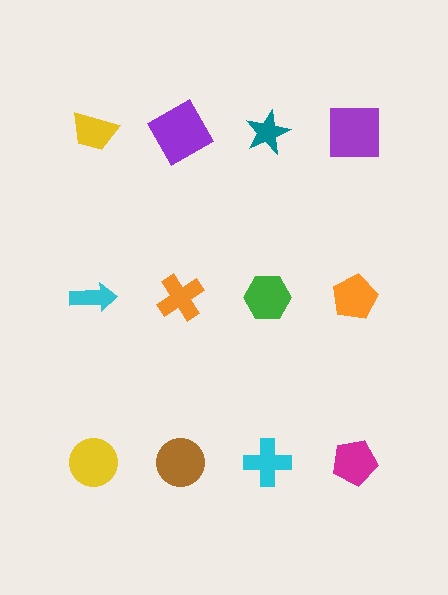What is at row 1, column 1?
A yellow trapezoid.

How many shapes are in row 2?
4 shapes.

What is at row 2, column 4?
An orange pentagon.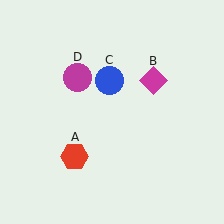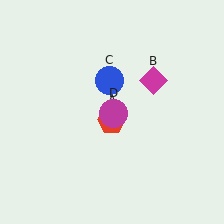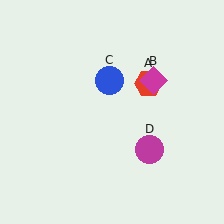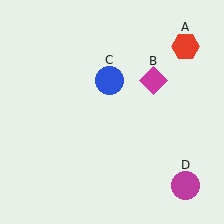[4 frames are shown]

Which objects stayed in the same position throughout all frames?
Magenta diamond (object B) and blue circle (object C) remained stationary.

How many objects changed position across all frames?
2 objects changed position: red hexagon (object A), magenta circle (object D).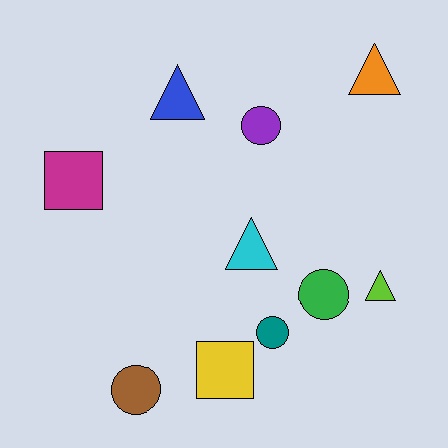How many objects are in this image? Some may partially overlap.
There are 10 objects.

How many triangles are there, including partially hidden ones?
There are 4 triangles.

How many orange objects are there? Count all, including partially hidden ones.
There is 1 orange object.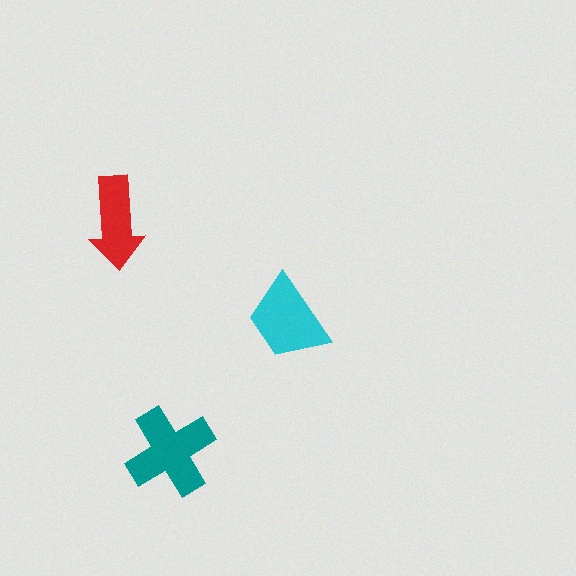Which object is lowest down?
The teal cross is bottommost.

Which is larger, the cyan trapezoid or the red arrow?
The cyan trapezoid.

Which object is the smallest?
The red arrow.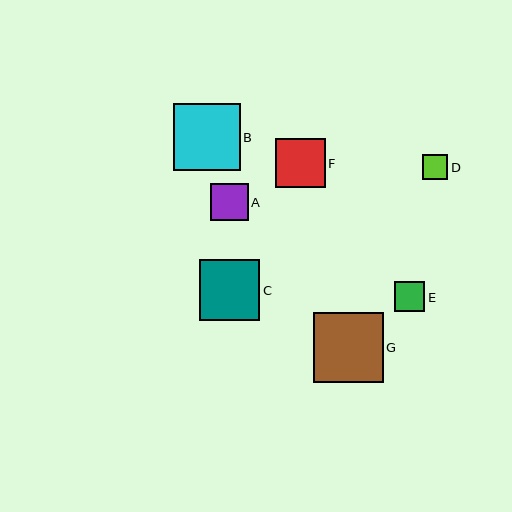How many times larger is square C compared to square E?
Square C is approximately 2.0 times the size of square E.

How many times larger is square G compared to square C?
Square G is approximately 1.2 times the size of square C.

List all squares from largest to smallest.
From largest to smallest: G, B, C, F, A, E, D.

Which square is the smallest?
Square D is the smallest with a size of approximately 25 pixels.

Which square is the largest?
Square G is the largest with a size of approximately 70 pixels.